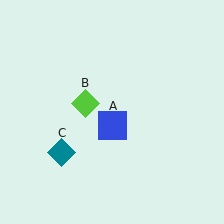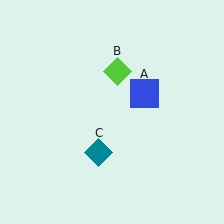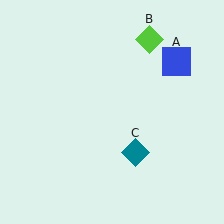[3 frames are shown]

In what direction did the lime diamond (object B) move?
The lime diamond (object B) moved up and to the right.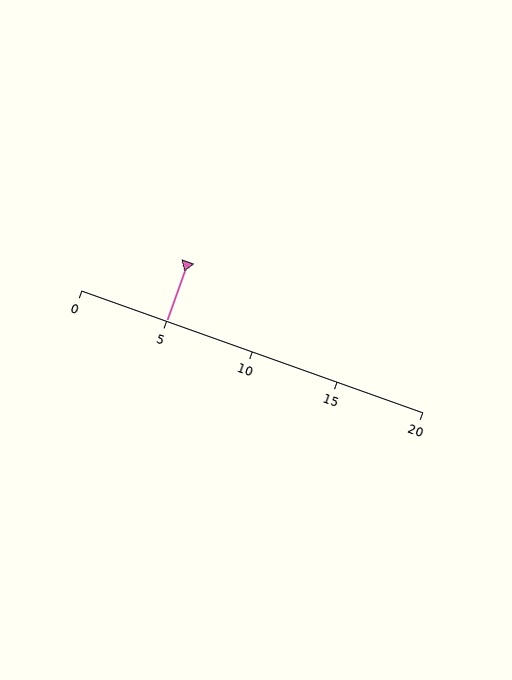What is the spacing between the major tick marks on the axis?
The major ticks are spaced 5 apart.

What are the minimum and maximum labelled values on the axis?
The axis runs from 0 to 20.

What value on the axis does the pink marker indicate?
The marker indicates approximately 5.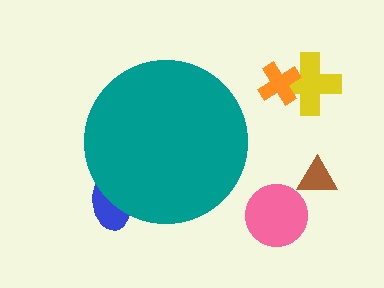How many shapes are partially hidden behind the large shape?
1 shape is partially hidden.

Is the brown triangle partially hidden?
No, the brown triangle is fully visible.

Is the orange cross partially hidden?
No, the orange cross is fully visible.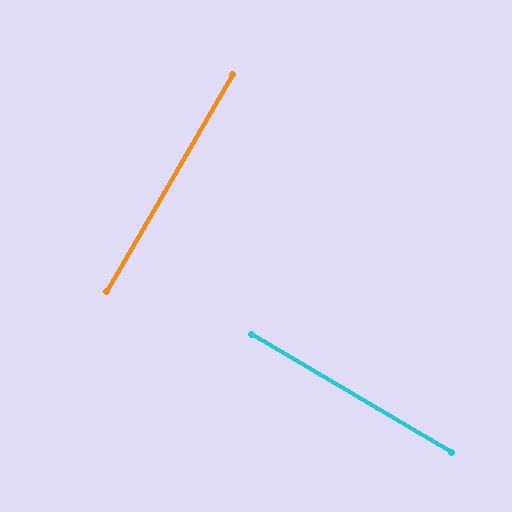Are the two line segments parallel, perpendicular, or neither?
Perpendicular — they meet at approximately 89°.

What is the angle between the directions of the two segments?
Approximately 89 degrees.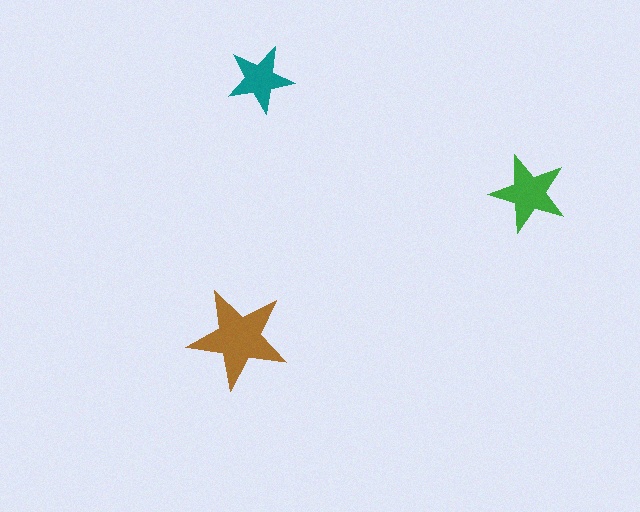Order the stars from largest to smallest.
the brown one, the green one, the teal one.